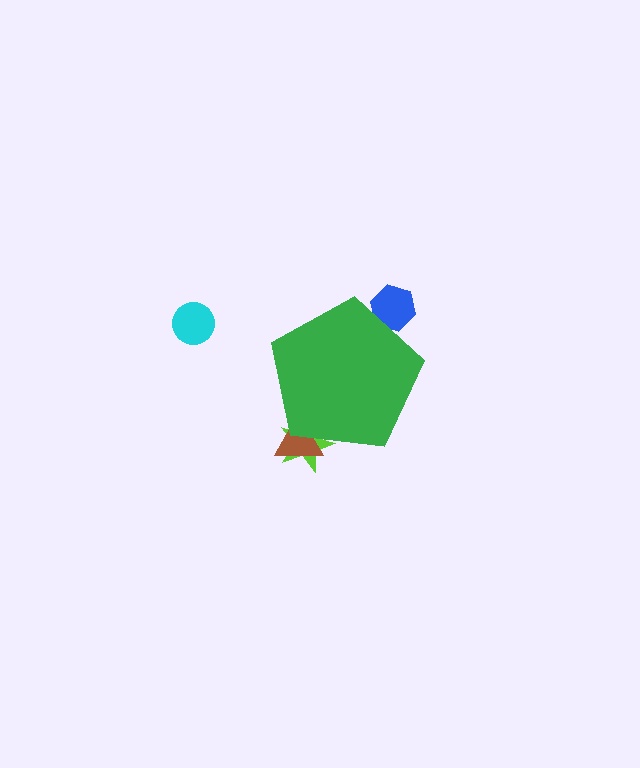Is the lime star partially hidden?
Yes, the lime star is partially hidden behind the green pentagon.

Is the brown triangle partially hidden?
Yes, the brown triangle is partially hidden behind the green pentagon.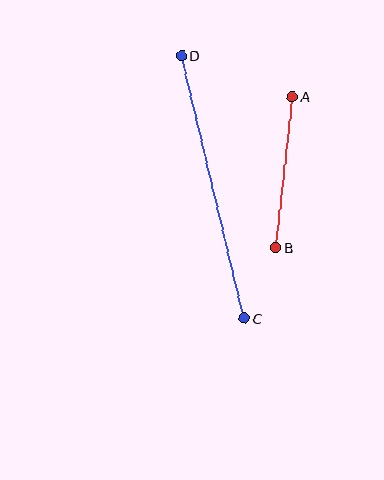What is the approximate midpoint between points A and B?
The midpoint is at approximately (284, 172) pixels.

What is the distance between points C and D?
The distance is approximately 270 pixels.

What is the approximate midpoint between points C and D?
The midpoint is at approximately (213, 187) pixels.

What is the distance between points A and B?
The distance is approximately 152 pixels.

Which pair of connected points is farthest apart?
Points C and D are farthest apart.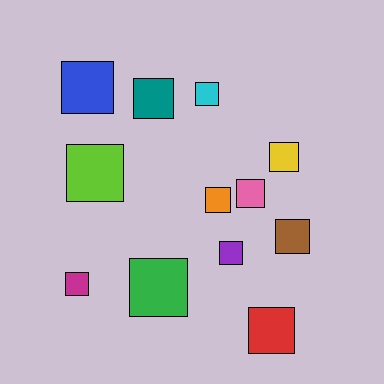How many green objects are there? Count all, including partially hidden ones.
There is 1 green object.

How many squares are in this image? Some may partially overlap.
There are 12 squares.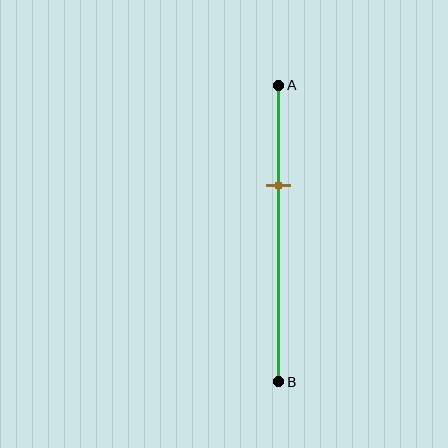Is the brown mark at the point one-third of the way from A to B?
Yes, the mark is approximately at the one-third point.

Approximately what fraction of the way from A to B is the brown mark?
The brown mark is approximately 35% of the way from A to B.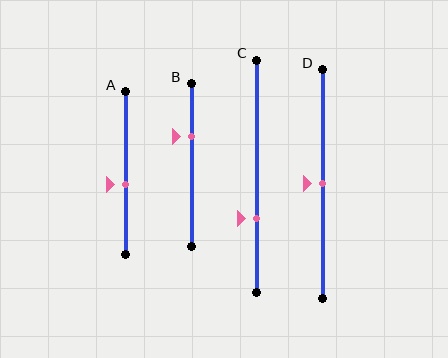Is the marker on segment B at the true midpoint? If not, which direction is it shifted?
No, the marker on segment B is shifted upward by about 17% of the segment length.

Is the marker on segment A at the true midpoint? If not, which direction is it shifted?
No, the marker on segment A is shifted downward by about 7% of the segment length.